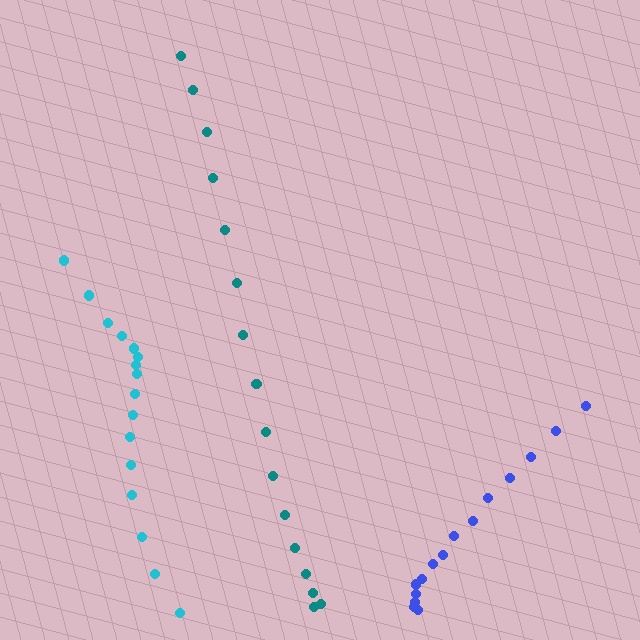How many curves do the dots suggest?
There are 3 distinct paths.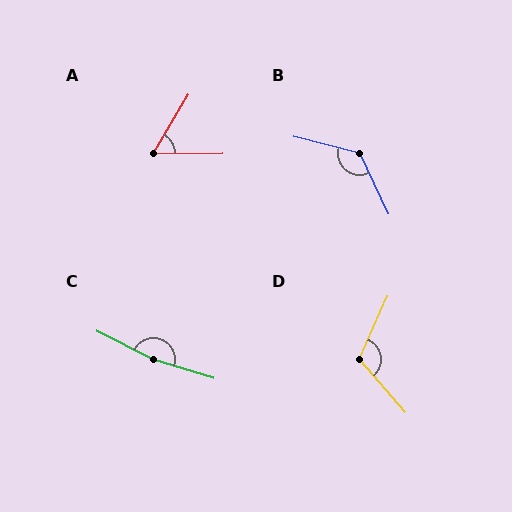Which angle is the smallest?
A, at approximately 59 degrees.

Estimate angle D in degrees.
Approximately 114 degrees.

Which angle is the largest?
C, at approximately 170 degrees.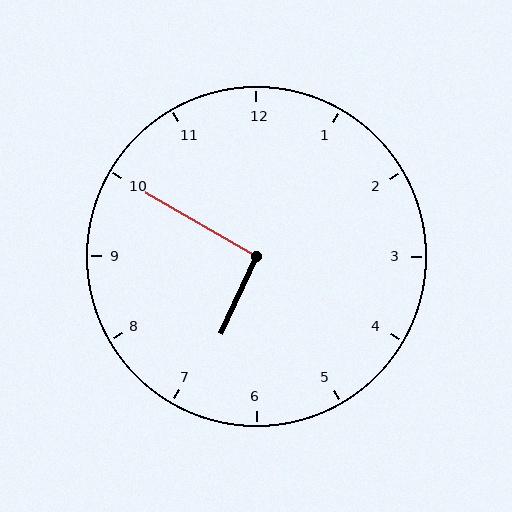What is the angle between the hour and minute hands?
Approximately 95 degrees.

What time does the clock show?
6:50.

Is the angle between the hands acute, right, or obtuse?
It is right.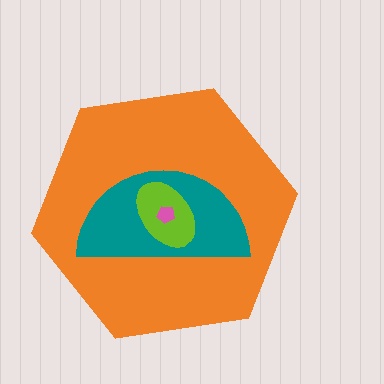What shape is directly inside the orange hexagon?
The teal semicircle.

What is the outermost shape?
The orange hexagon.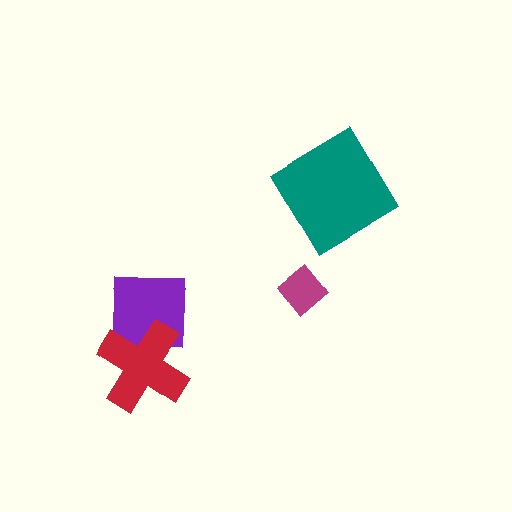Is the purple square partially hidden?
Yes, it is partially covered by another shape.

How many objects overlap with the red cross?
1 object overlaps with the red cross.